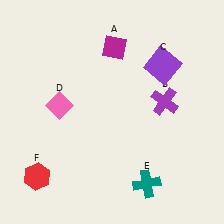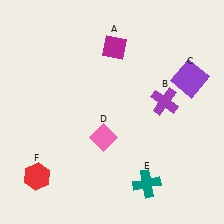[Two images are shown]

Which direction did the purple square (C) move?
The purple square (C) moved right.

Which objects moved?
The objects that moved are: the purple square (C), the pink diamond (D).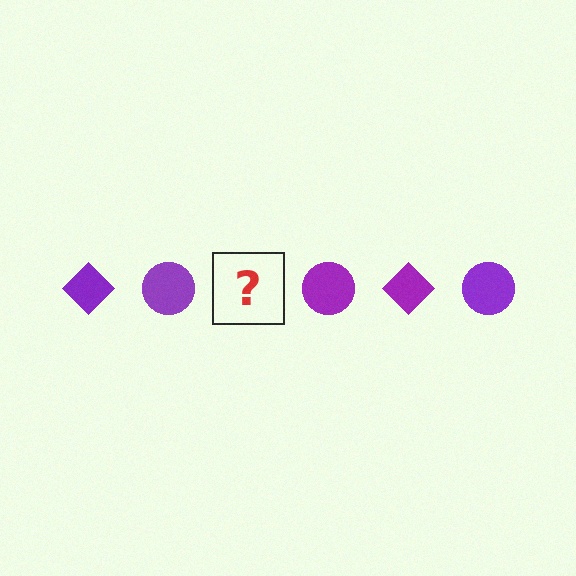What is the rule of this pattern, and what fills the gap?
The rule is that the pattern cycles through diamond, circle shapes in purple. The gap should be filled with a purple diamond.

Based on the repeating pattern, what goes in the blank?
The blank should be a purple diamond.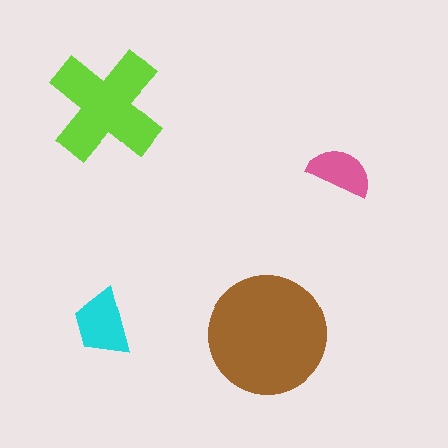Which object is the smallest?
The pink semicircle.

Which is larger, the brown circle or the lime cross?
The brown circle.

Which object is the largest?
The brown circle.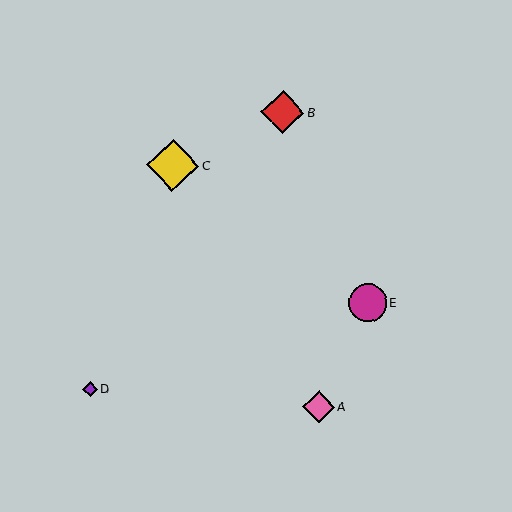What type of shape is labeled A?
Shape A is a pink diamond.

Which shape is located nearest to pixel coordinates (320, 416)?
The pink diamond (labeled A) at (319, 407) is nearest to that location.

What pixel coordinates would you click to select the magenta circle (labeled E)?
Click at (368, 303) to select the magenta circle E.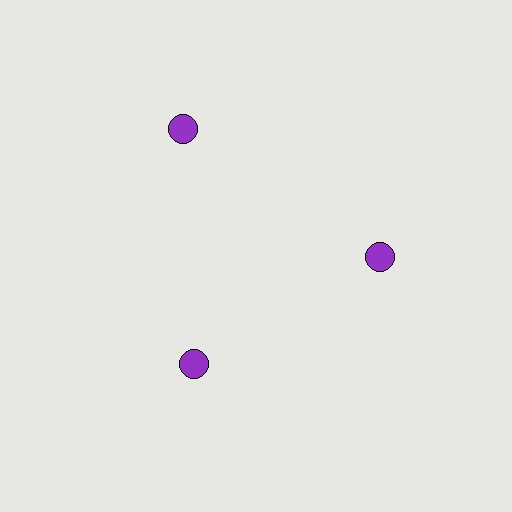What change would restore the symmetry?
The symmetry would be restored by moving it inward, back onto the ring so that all 3 circles sit at equal angles and equal distance from the center.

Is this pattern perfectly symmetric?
No. The 3 purple circles are arranged in a ring, but one element near the 11 o'clock position is pushed outward from the center, breaking the 3-fold rotational symmetry.